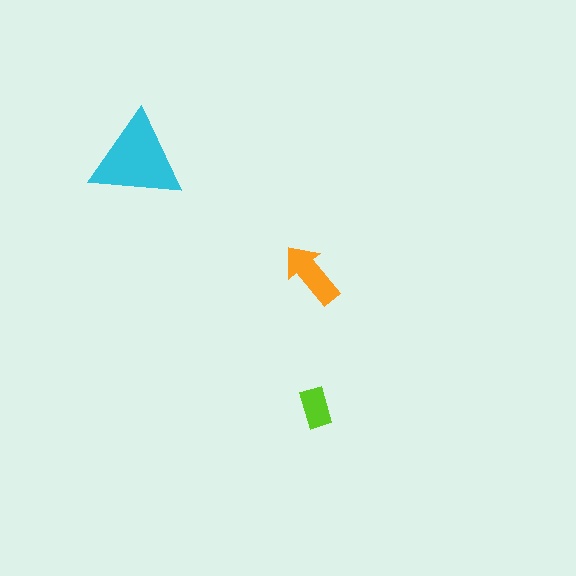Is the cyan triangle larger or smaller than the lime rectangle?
Larger.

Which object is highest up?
The cyan triangle is topmost.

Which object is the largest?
The cyan triangle.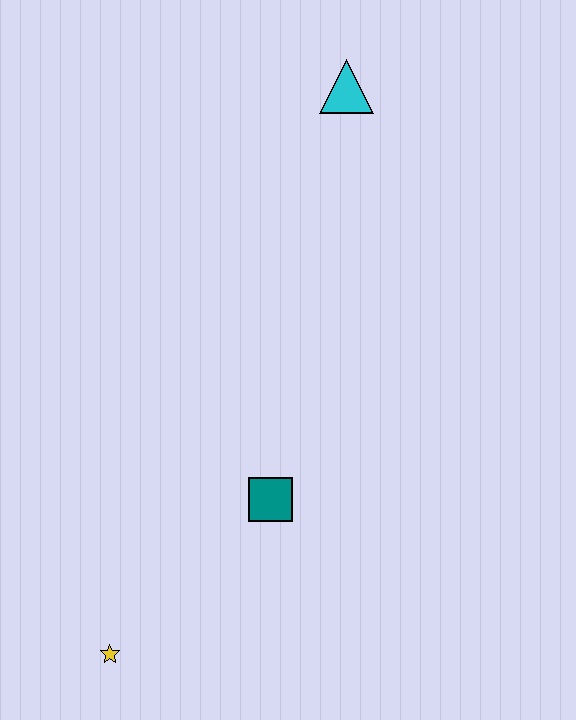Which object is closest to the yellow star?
The teal square is closest to the yellow star.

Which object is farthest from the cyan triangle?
The yellow star is farthest from the cyan triangle.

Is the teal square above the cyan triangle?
No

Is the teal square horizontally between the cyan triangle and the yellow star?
Yes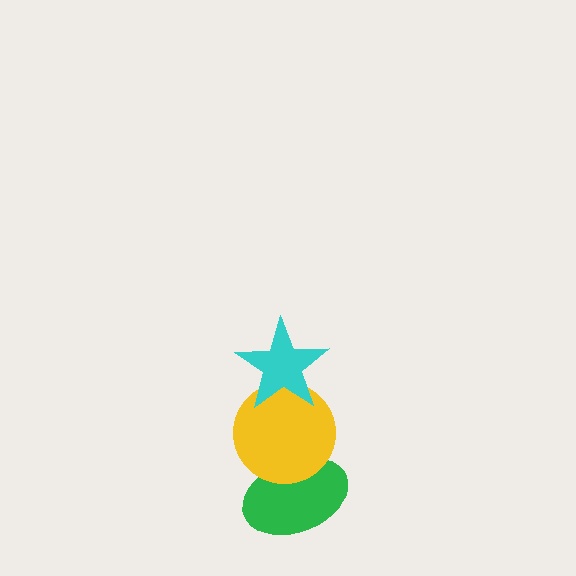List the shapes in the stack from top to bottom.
From top to bottom: the cyan star, the yellow circle, the green ellipse.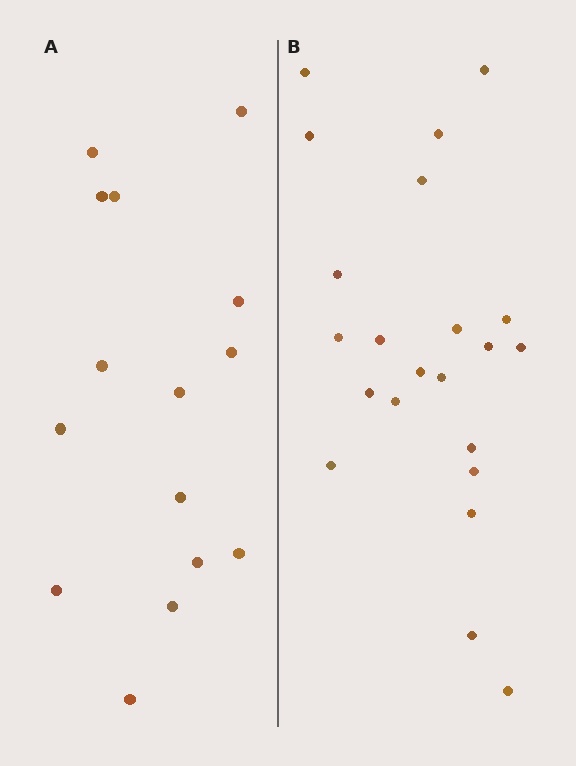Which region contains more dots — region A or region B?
Region B (the right region) has more dots.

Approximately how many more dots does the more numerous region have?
Region B has roughly 8 or so more dots than region A.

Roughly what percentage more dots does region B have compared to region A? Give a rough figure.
About 45% more.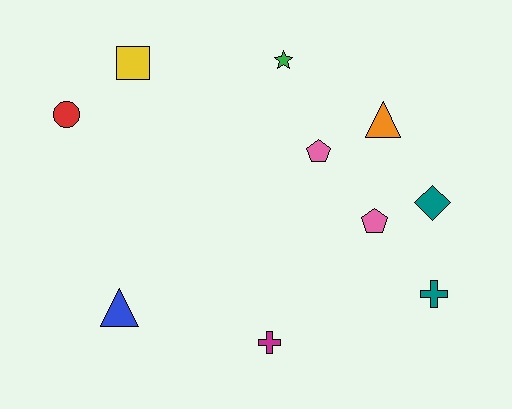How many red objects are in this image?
There is 1 red object.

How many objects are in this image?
There are 10 objects.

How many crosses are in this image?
There are 2 crosses.